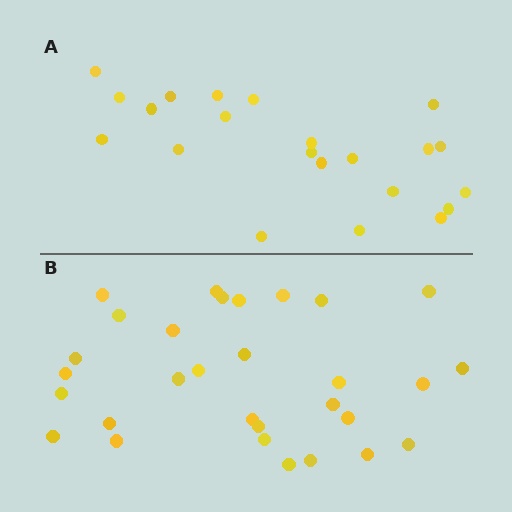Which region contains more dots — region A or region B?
Region B (the bottom region) has more dots.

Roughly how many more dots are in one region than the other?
Region B has roughly 8 or so more dots than region A.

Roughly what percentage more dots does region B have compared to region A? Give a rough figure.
About 35% more.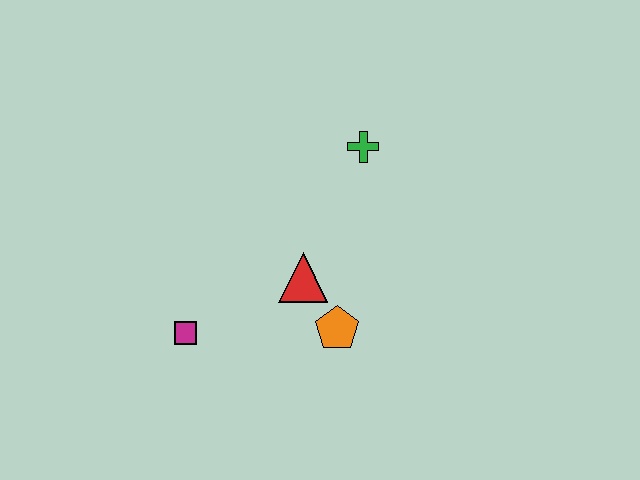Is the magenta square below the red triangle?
Yes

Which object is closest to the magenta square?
The red triangle is closest to the magenta square.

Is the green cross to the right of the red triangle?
Yes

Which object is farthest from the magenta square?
The green cross is farthest from the magenta square.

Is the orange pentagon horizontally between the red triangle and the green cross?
Yes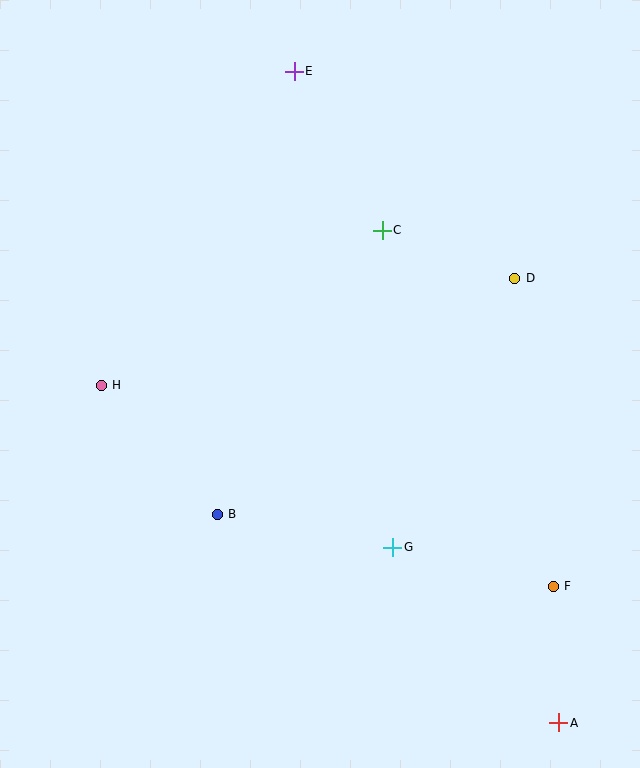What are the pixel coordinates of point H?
Point H is at (101, 385).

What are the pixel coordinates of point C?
Point C is at (382, 230).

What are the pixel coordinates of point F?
Point F is at (553, 586).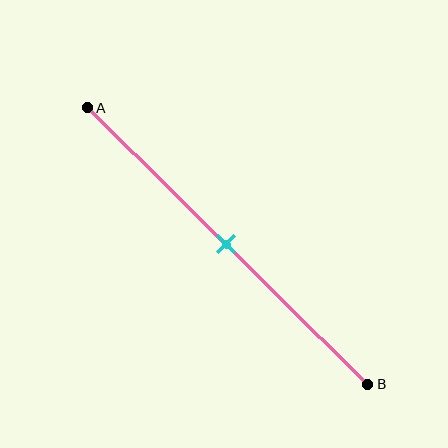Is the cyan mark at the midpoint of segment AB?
Yes, the mark is approximately at the midpoint.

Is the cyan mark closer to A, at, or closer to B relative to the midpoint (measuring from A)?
The cyan mark is approximately at the midpoint of segment AB.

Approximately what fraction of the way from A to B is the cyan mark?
The cyan mark is approximately 50% of the way from A to B.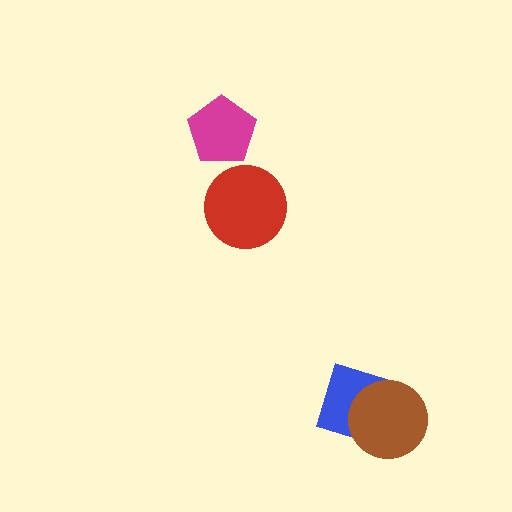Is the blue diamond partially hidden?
Yes, it is partially covered by another shape.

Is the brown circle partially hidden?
No, no other shape covers it.